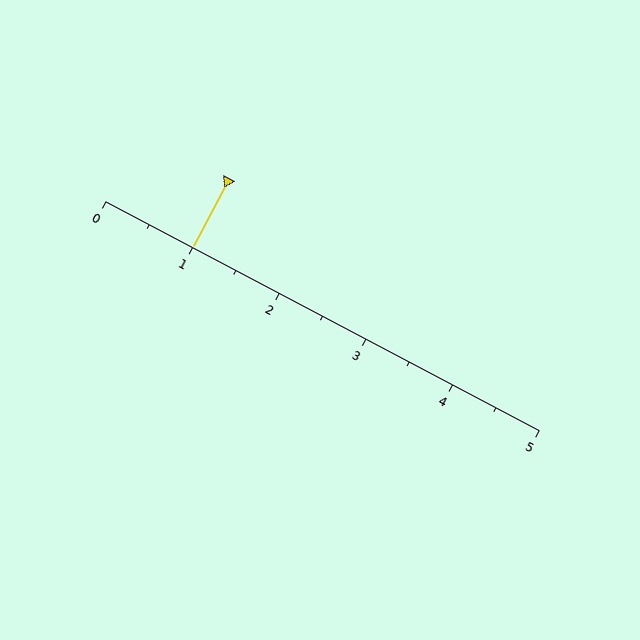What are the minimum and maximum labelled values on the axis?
The axis runs from 0 to 5.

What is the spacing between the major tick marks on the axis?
The major ticks are spaced 1 apart.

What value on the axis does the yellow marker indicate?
The marker indicates approximately 1.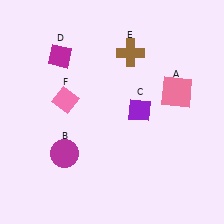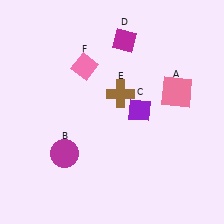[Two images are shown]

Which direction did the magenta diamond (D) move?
The magenta diamond (D) moved right.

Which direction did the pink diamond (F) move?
The pink diamond (F) moved up.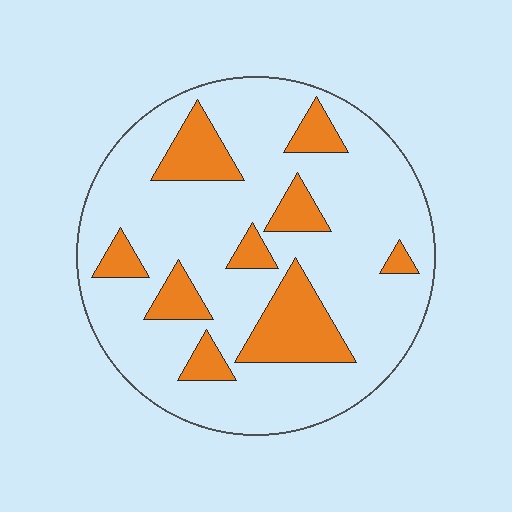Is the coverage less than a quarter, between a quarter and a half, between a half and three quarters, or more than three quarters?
Less than a quarter.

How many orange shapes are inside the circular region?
9.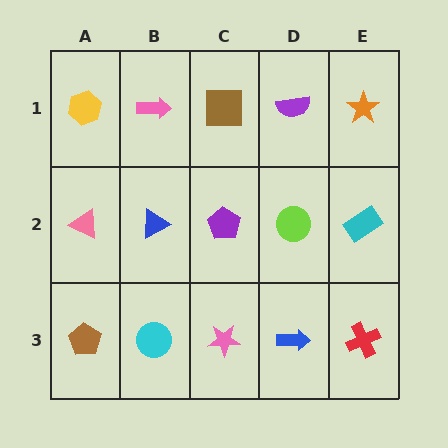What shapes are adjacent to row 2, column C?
A brown square (row 1, column C), a pink star (row 3, column C), a blue triangle (row 2, column B), a lime circle (row 2, column D).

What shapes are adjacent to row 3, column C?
A purple pentagon (row 2, column C), a cyan circle (row 3, column B), a blue arrow (row 3, column D).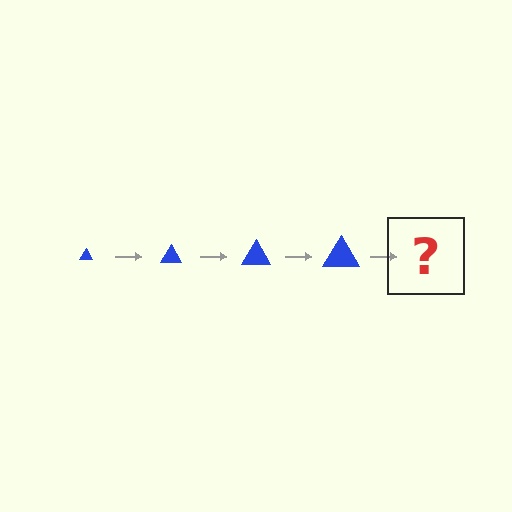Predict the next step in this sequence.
The next step is a blue triangle, larger than the previous one.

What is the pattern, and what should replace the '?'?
The pattern is that the triangle gets progressively larger each step. The '?' should be a blue triangle, larger than the previous one.